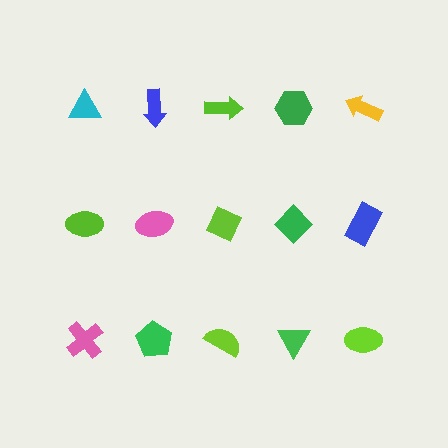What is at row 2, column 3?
A lime diamond.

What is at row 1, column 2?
A blue arrow.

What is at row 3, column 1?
A pink cross.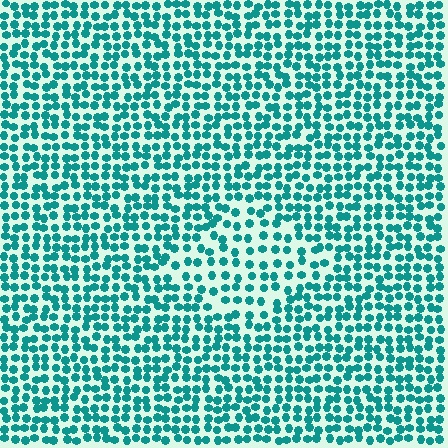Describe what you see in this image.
The image contains small teal elements arranged at two different densities. A diamond-shaped region is visible where the elements are less densely packed than the surrounding area.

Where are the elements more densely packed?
The elements are more densely packed outside the diamond boundary.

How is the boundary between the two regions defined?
The boundary is defined by a change in element density (approximately 1.6x ratio). All elements are the same color, size, and shape.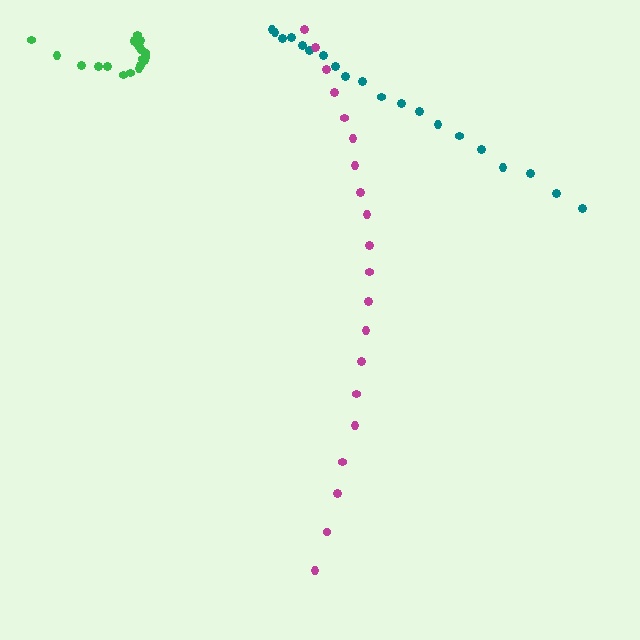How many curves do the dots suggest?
There are 3 distinct paths.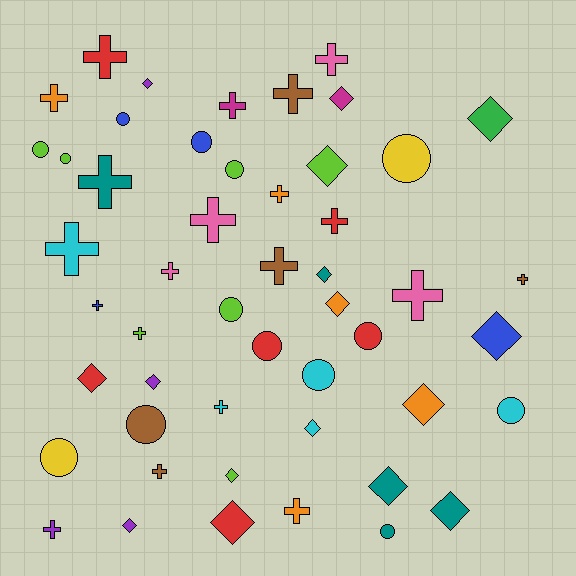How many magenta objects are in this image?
There are 2 magenta objects.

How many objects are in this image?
There are 50 objects.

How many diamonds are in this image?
There are 16 diamonds.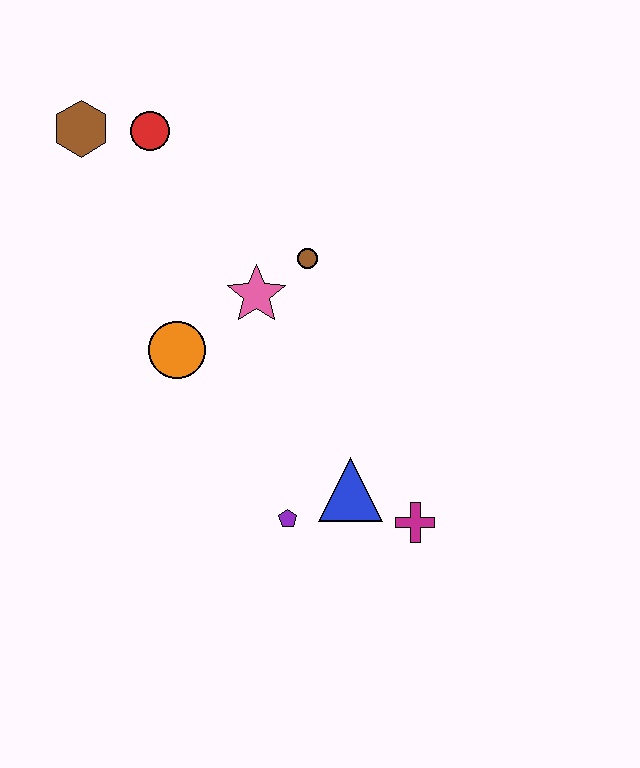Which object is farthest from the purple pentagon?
The brown hexagon is farthest from the purple pentagon.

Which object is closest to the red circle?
The brown hexagon is closest to the red circle.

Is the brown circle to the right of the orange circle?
Yes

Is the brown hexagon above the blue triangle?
Yes